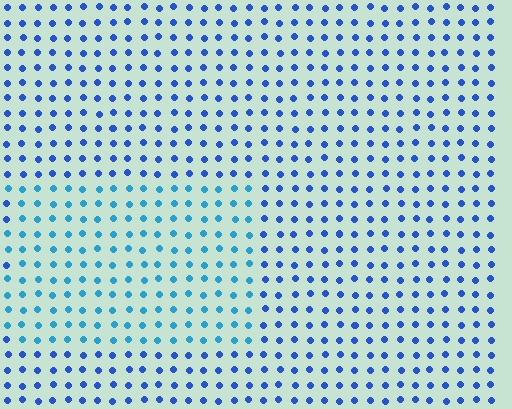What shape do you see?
I see a rectangle.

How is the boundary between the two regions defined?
The boundary is defined purely by a slight shift in hue (about 28 degrees). Spacing, size, and orientation are identical on both sides.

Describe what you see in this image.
The image is filled with small blue elements in a uniform arrangement. A rectangle-shaped region is visible where the elements are tinted to a slightly different hue, forming a subtle color boundary.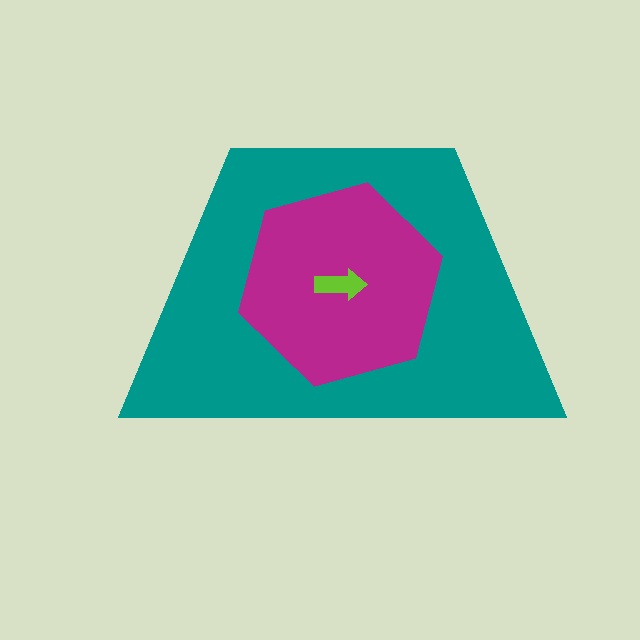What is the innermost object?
The lime arrow.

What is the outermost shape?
The teal trapezoid.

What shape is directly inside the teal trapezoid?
The magenta hexagon.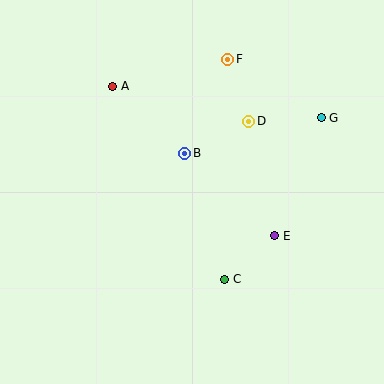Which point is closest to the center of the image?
Point B at (185, 153) is closest to the center.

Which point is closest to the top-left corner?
Point A is closest to the top-left corner.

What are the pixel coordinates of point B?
Point B is at (185, 153).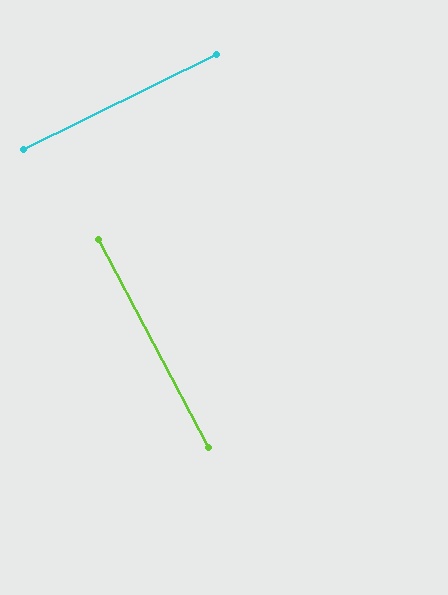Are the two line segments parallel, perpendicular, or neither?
Perpendicular — they meet at approximately 88°.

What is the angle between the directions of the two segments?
Approximately 88 degrees.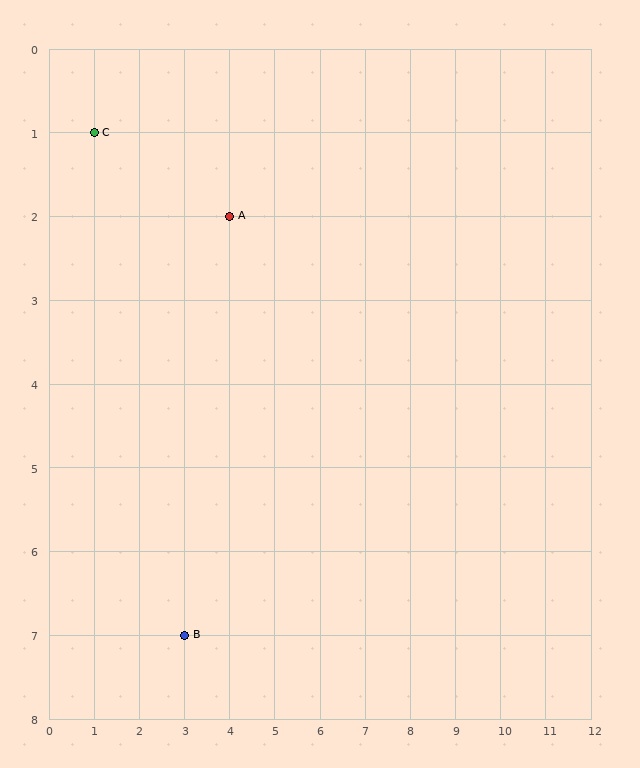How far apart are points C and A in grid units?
Points C and A are 3 columns and 1 row apart (about 3.2 grid units diagonally).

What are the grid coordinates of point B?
Point B is at grid coordinates (3, 7).